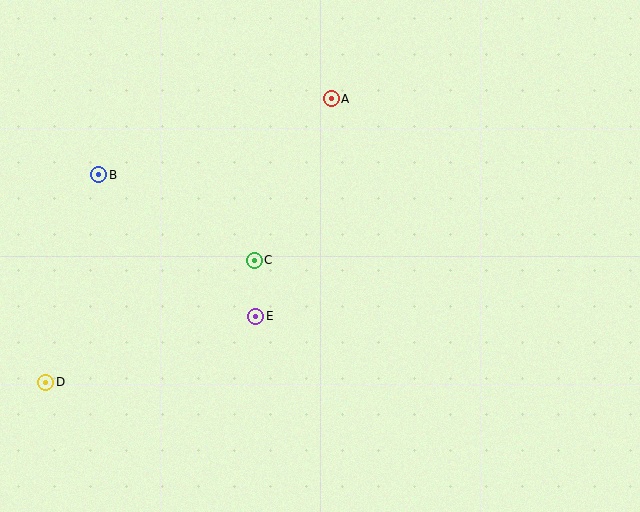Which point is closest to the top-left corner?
Point B is closest to the top-left corner.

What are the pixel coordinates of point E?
Point E is at (256, 316).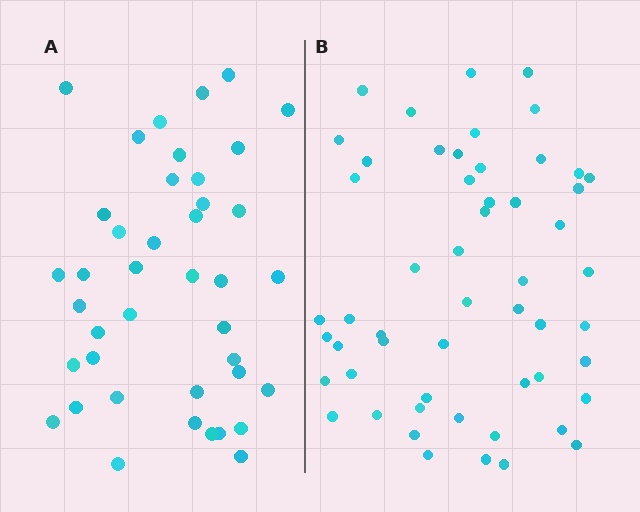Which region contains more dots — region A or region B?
Region B (the right region) has more dots.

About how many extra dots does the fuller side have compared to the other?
Region B has approximately 15 more dots than region A.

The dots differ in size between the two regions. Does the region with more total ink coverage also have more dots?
No. Region A has more total ink coverage because its dots are larger, but region B actually contains more individual dots. Total area can be misleading — the number of items is what matters here.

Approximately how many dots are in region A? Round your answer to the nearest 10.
About 40 dots. (The exact count is 41, which rounds to 40.)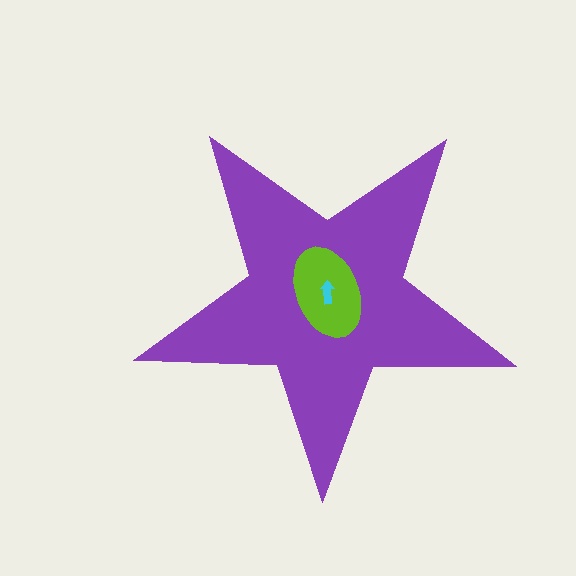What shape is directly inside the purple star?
The lime ellipse.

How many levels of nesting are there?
3.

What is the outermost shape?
The purple star.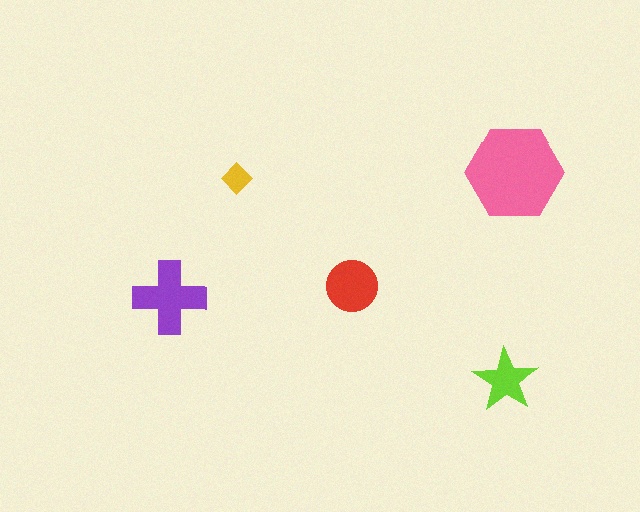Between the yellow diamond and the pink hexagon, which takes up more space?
The pink hexagon.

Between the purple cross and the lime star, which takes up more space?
The purple cross.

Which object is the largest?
The pink hexagon.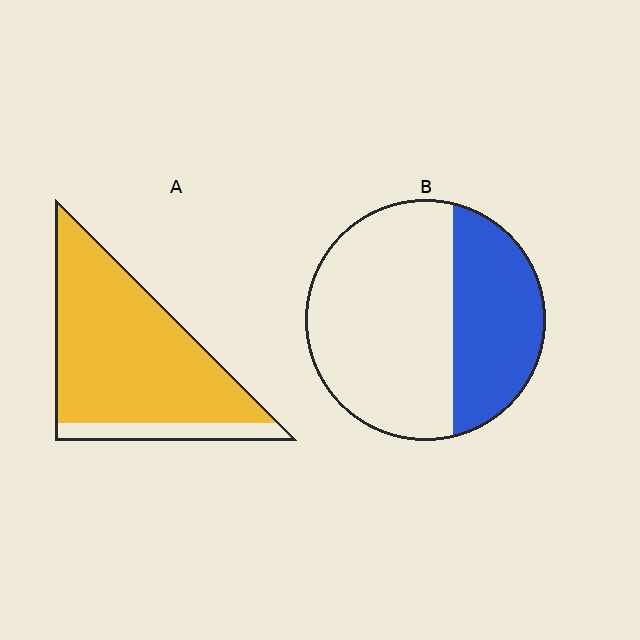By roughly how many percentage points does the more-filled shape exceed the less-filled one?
By roughly 50 percentage points (A over B).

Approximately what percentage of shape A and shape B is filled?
A is approximately 85% and B is approximately 35%.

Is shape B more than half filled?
No.